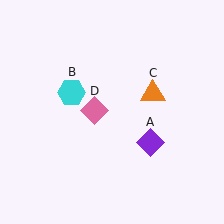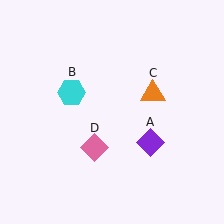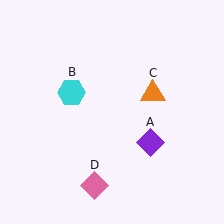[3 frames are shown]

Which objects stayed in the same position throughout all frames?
Purple diamond (object A) and cyan hexagon (object B) and orange triangle (object C) remained stationary.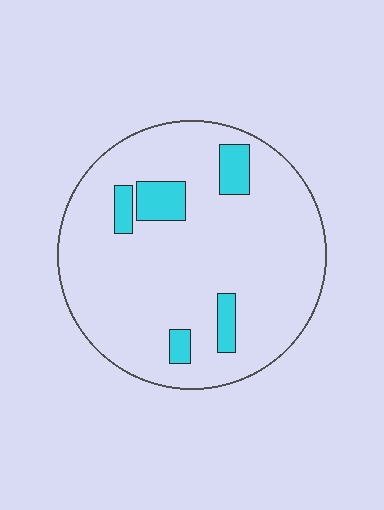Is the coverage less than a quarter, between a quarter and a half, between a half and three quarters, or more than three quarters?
Less than a quarter.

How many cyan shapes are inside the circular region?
5.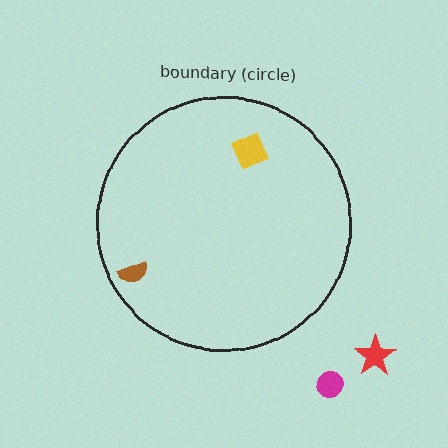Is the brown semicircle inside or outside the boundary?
Inside.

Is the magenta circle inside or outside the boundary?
Outside.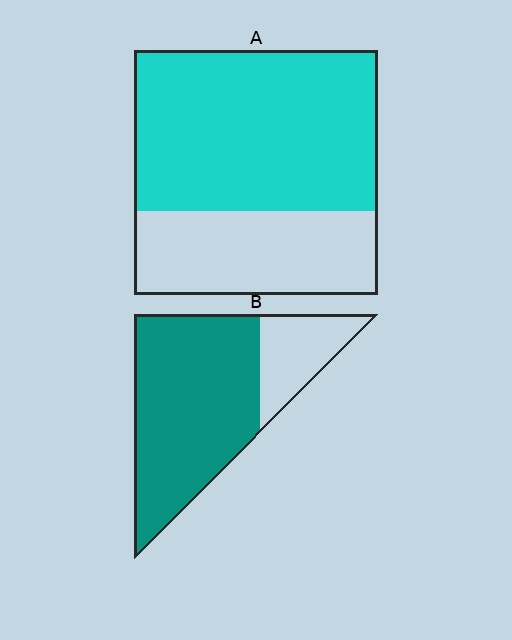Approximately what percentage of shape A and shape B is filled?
A is approximately 65% and B is approximately 75%.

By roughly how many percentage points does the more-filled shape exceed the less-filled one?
By roughly 10 percentage points (B over A).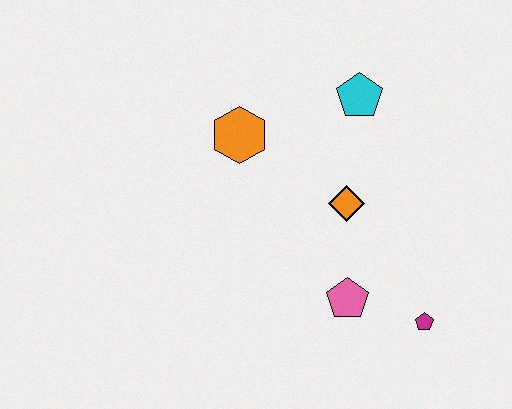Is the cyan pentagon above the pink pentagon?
Yes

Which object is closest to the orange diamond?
The pink pentagon is closest to the orange diamond.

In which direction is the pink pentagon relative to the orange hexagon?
The pink pentagon is below the orange hexagon.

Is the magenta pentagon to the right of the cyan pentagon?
Yes